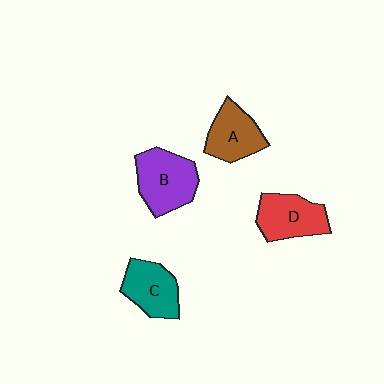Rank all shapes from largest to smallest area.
From largest to smallest: B (purple), D (red), C (teal), A (brown).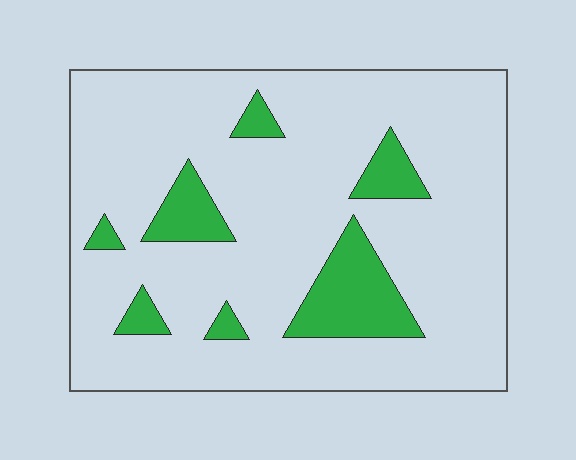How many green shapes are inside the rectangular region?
7.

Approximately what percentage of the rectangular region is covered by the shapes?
Approximately 15%.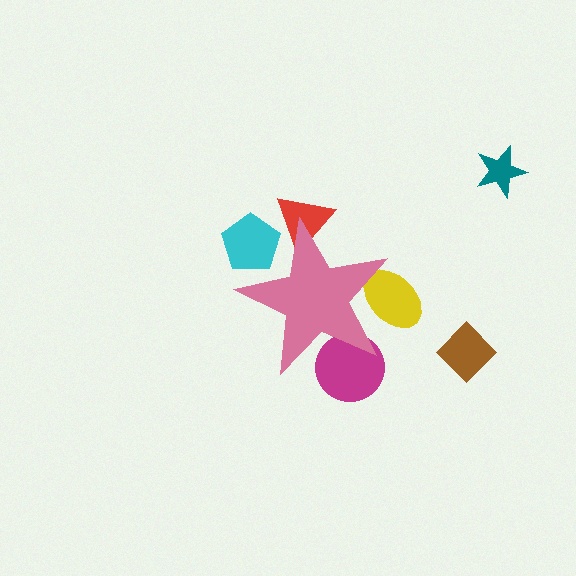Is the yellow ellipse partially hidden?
Yes, the yellow ellipse is partially hidden behind the pink star.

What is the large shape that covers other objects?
A pink star.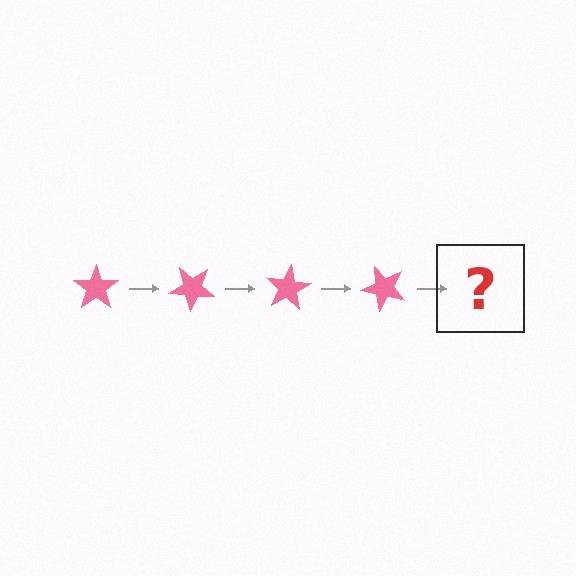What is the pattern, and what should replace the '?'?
The pattern is that the star rotates 40 degrees each step. The '?' should be a pink star rotated 160 degrees.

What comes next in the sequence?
The next element should be a pink star rotated 160 degrees.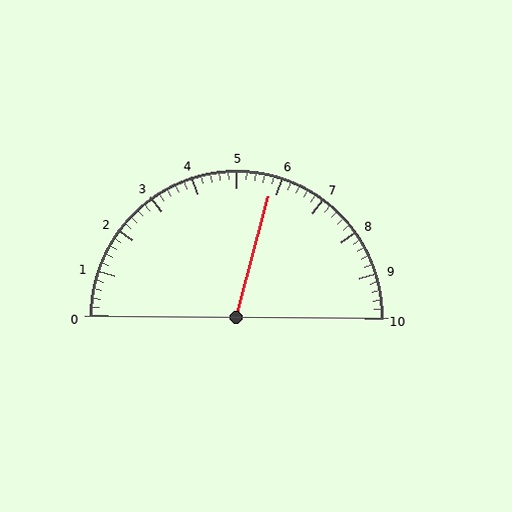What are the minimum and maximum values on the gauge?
The gauge ranges from 0 to 10.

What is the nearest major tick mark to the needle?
The nearest major tick mark is 6.